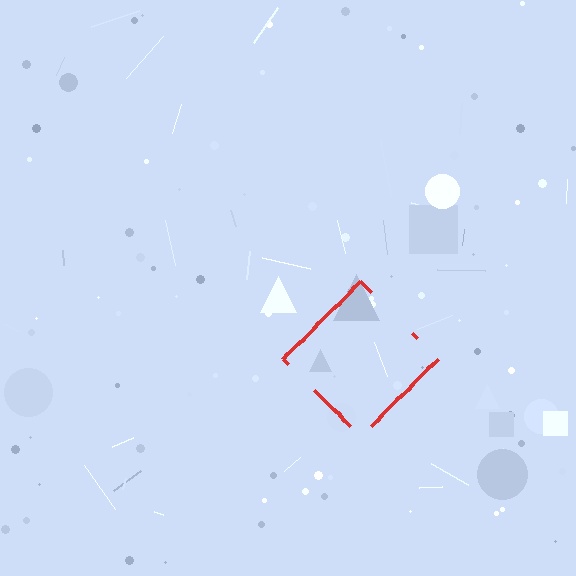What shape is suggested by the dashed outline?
The dashed outline suggests a diamond.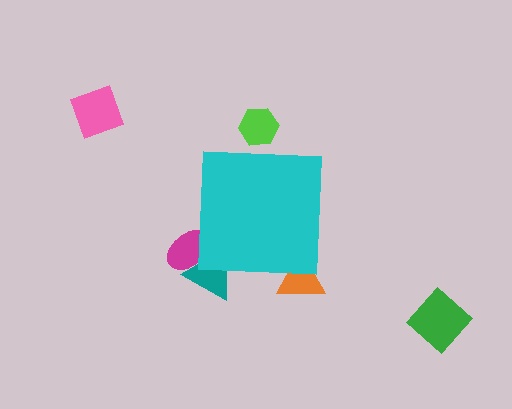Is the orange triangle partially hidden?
Yes, the orange triangle is partially hidden behind the cyan square.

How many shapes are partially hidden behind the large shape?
4 shapes are partially hidden.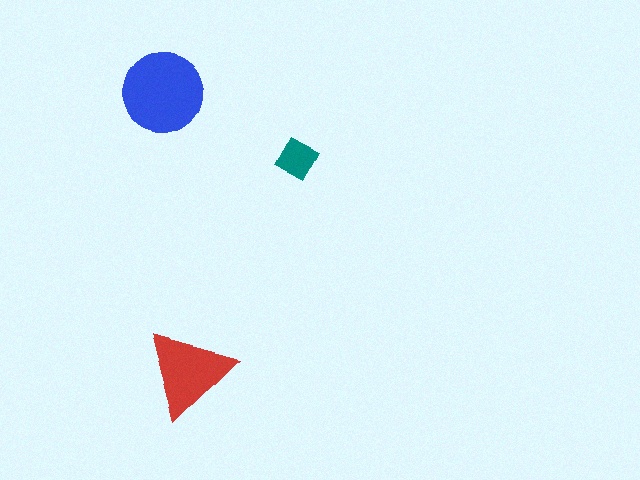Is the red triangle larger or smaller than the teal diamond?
Larger.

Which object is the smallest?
The teal diamond.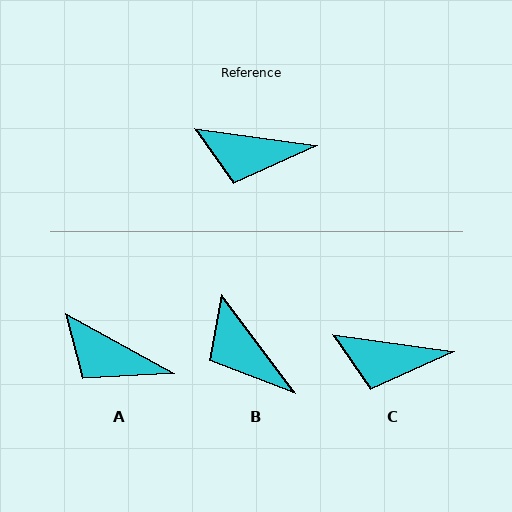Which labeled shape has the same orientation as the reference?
C.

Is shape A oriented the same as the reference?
No, it is off by about 21 degrees.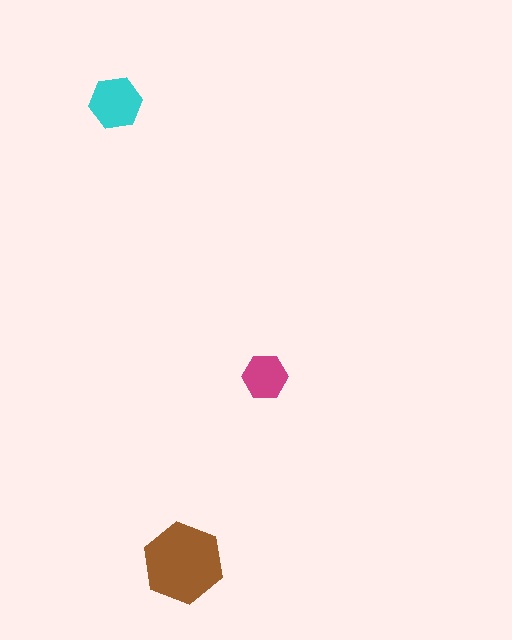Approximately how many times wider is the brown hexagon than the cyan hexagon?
About 1.5 times wider.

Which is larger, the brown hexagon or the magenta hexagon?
The brown one.